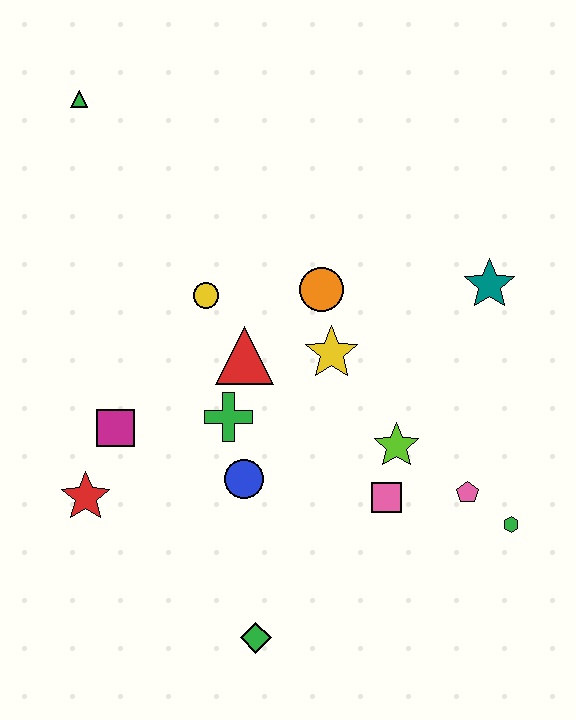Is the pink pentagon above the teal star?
No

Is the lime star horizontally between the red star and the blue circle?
No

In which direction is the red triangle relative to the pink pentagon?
The red triangle is to the left of the pink pentagon.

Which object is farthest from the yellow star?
The green triangle is farthest from the yellow star.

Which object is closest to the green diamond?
The blue circle is closest to the green diamond.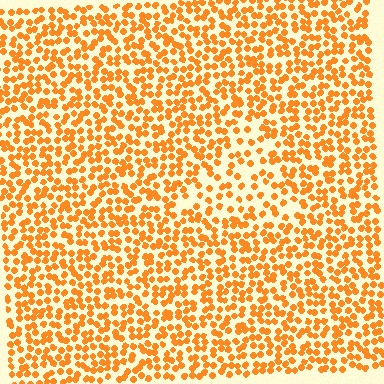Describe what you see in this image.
The image contains small orange elements arranged at two different densities. A triangle-shaped region is visible where the elements are less densely packed than the surrounding area.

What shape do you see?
I see a triangle.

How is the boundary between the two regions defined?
The boundary is defined by a change in element density (approximately 1.8x ratio). All elements are the same color, size, and shape.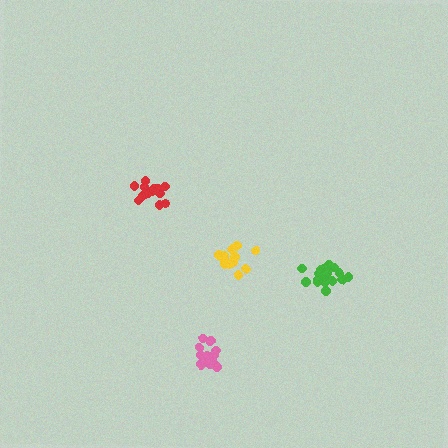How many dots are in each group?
Group 1: 19 dots, Group 2: 14 dots, Group 3: 14 dots, Group 4: 14 dots (61 total).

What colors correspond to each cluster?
The clusters are colored: green, pink, red, yellow.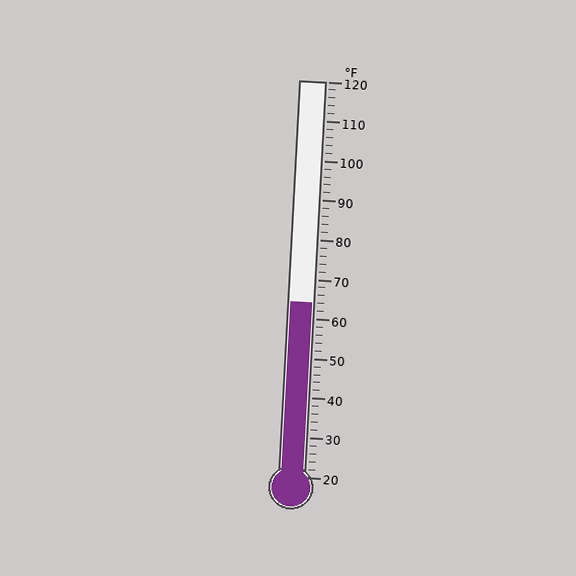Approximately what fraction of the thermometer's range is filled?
The thermometer is filled to approximately 45% of its range.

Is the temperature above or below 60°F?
The temperature is above 60°F.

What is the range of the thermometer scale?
The thermometer scale ranges from 20°F to 120°F.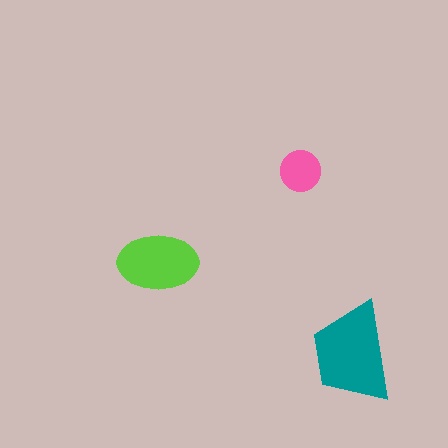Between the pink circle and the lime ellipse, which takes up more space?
The lime ellipse.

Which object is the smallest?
The pink circle.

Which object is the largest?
The teal trapezoid.